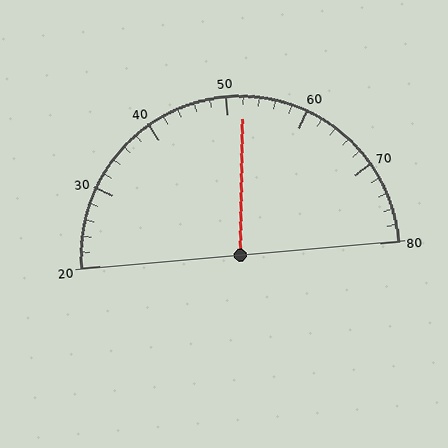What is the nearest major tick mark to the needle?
The nearest major tick mark is 50.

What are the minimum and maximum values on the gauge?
The gauge ranges from 20 to 80.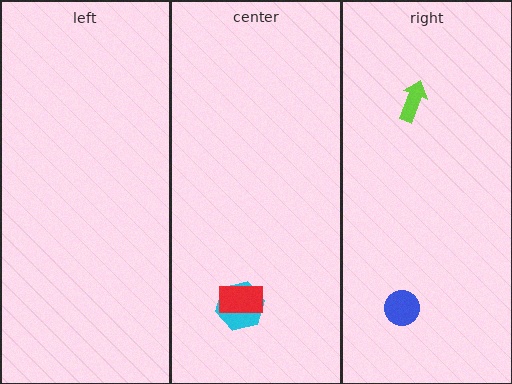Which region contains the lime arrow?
The right region.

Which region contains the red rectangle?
The center region.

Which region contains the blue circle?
The right region.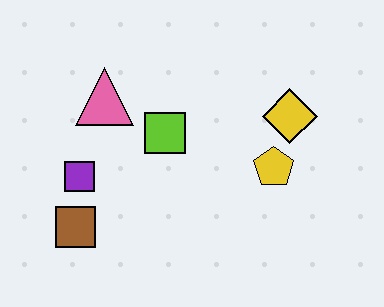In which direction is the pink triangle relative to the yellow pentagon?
The pink triangle is to the left of the yellow pentagon.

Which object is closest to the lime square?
The pink triangle is closest to the lime square.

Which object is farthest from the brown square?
The yellow diamond is farthest from the brown square.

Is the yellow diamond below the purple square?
No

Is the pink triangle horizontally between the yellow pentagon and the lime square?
No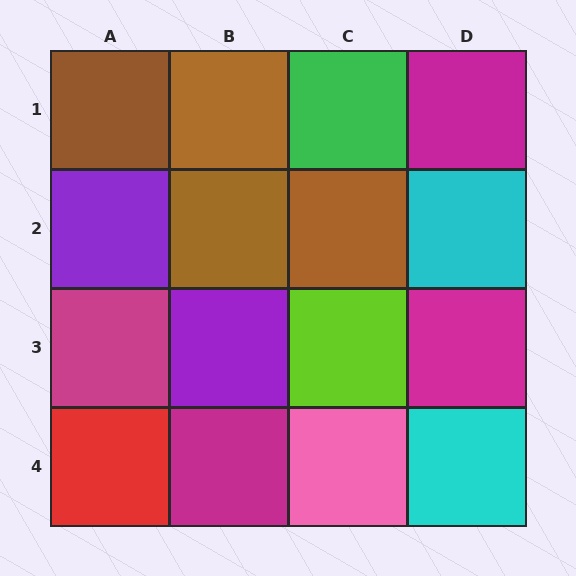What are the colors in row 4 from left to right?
Red, magenta, pink, cyan.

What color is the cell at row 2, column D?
Cyan.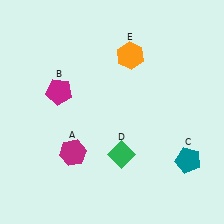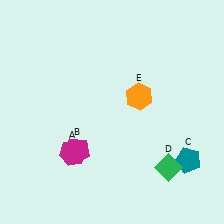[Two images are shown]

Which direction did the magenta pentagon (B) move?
The magenta pentagon (B) moved down.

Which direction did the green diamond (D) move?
The green diamond (D) moved right.